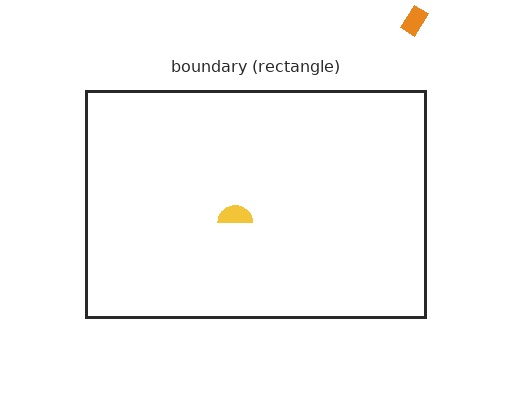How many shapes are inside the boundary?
1 inside, 1 outside.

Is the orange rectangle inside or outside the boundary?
Outside.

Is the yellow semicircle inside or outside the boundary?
Inside.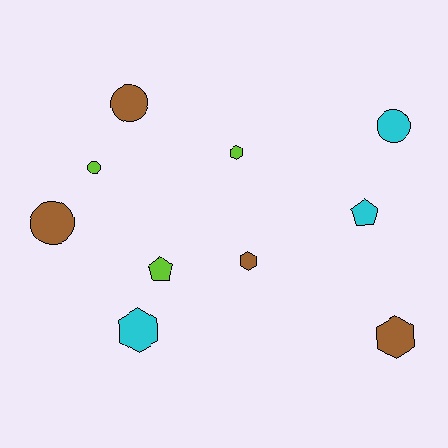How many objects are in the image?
There are 10 objects.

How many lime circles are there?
There is 1 lime circle.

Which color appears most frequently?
Brown, with 4 objects.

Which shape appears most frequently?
Hexagon, with 4 objects.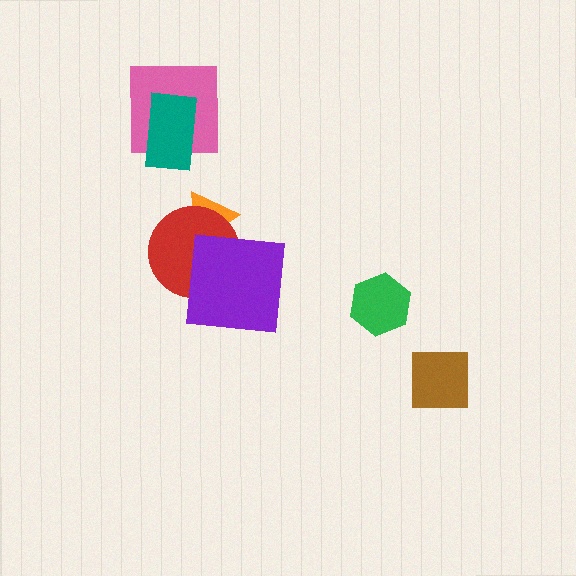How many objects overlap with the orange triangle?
1 object overlaps with the orange triangle.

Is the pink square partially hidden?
Yes, it is partially covered by another shape.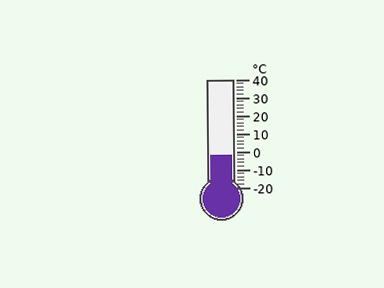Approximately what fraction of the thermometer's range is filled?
The thermometer is filled to approximately 30% of its range.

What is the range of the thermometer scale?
The thermometer scale ranges from -20°C to 40°C.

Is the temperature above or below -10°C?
The temperature is above -10°C.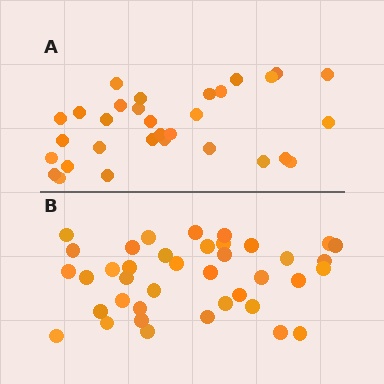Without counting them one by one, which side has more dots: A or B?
Region B (the bottom region) has more dots.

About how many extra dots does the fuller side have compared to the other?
Region B has roughly 8 or so more dots than region A.